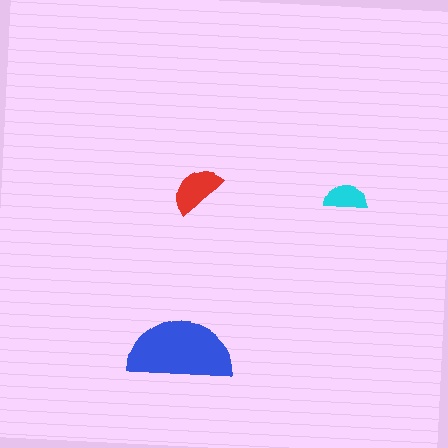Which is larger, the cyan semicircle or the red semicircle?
The red one.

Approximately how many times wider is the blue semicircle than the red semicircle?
About 2 times wider.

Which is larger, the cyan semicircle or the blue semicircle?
The blue one.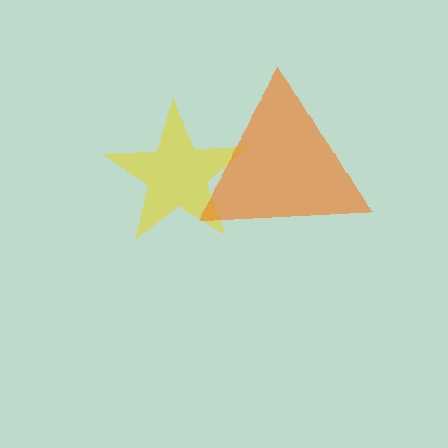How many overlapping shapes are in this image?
There are 2 overlapping shapes in the image.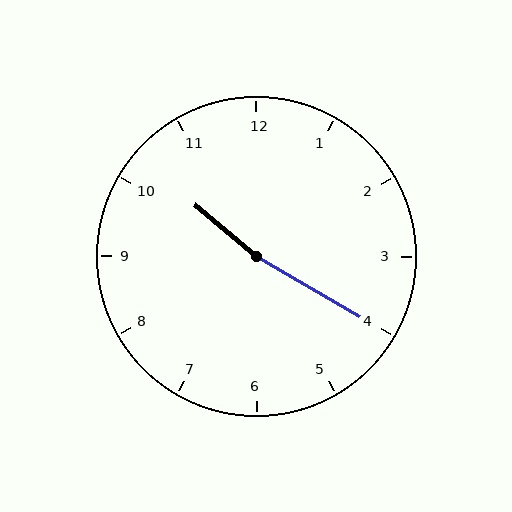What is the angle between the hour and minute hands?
Approximately 170 degrees.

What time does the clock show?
10:20.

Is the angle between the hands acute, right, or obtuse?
It is obtuse.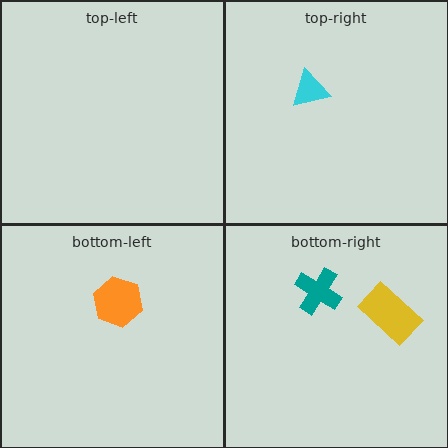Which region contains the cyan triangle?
The top-right region.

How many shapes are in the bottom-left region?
1.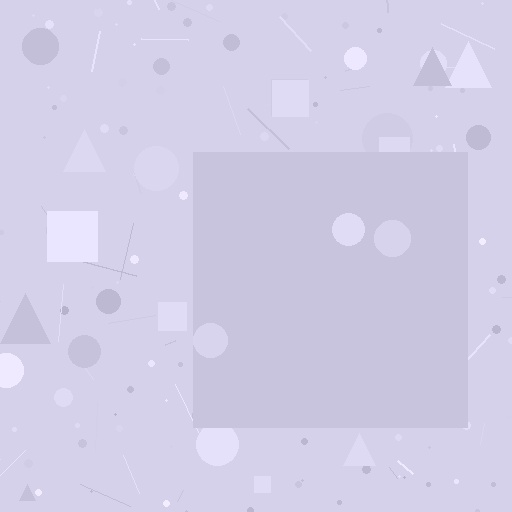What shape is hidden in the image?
A square is hidden in the image.